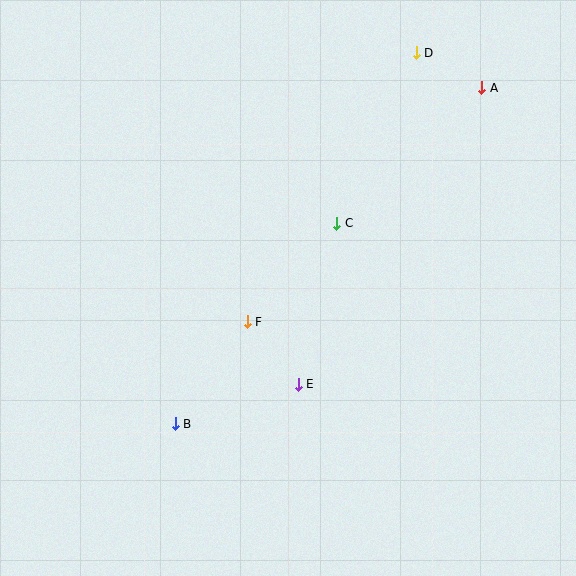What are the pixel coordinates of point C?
Point C is at (337, 223).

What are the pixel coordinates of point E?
Point E is at (298, 384).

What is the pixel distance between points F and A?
The distance between F and A is 331 pixels.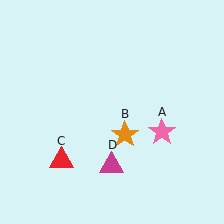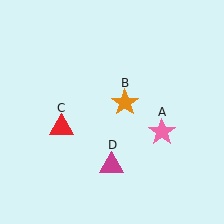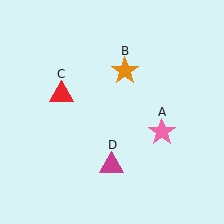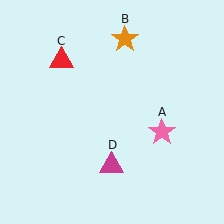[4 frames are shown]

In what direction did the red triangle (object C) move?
The red triangle (object C) moved up.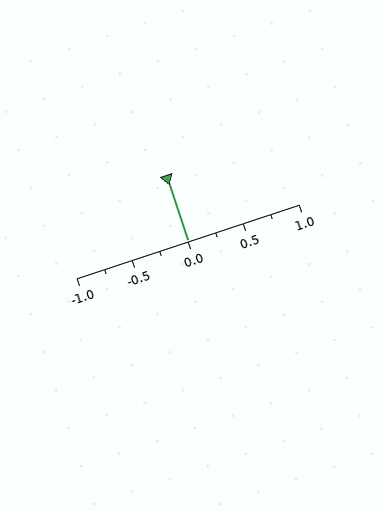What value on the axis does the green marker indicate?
The marker indicates approximately 0.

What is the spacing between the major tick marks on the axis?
The major ticks are spaced 0.5 apart.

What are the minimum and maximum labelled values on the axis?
The axis runs from -1.0 to 1.0.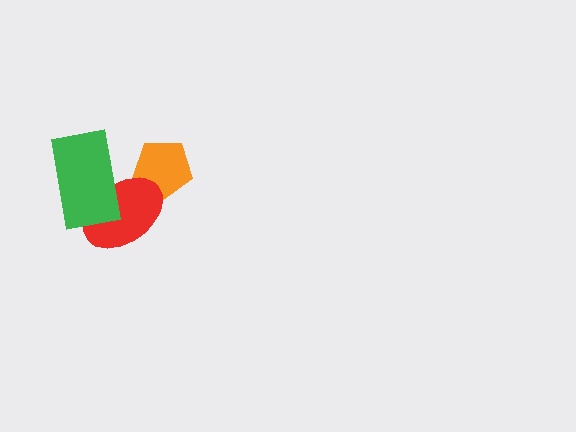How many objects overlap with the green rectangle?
1 object overlaps with the green rectangle.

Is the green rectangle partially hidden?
No, no other shape covers it.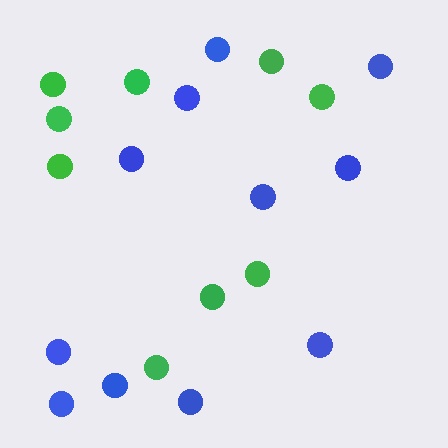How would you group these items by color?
There are 2 groups: one group of blue circles (11) and one group of green circles (9).